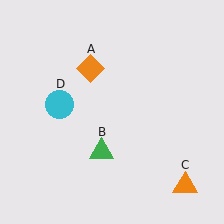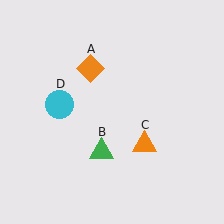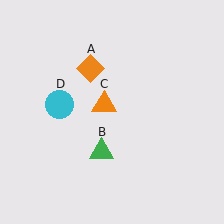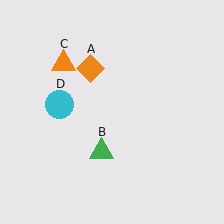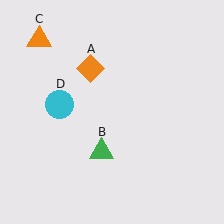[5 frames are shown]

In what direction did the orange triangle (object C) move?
The orange triangle (object C) moved up and to the left.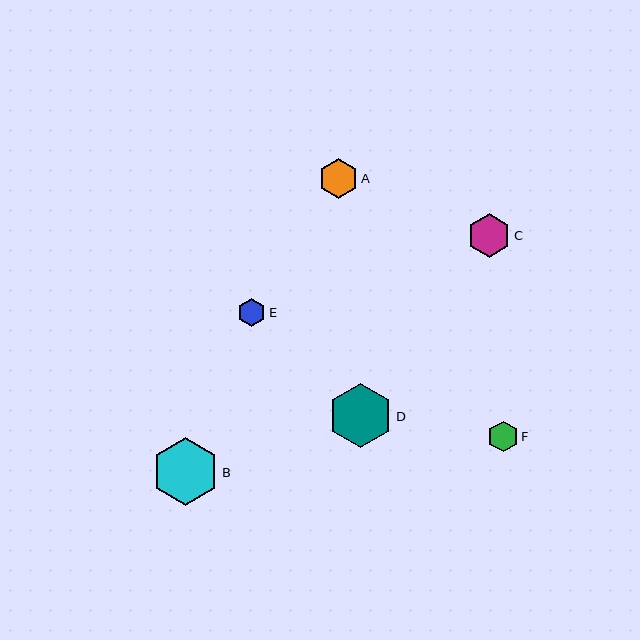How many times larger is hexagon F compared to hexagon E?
Hexagon F is approximately 1.1 times the size of hexagon E.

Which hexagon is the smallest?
Hexagon E is the smallest with a size of approximately 28 pixels.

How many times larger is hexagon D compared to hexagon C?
Hexagon D is approximately 1.5 times the size of hexagon C.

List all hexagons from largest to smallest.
From largest to smallest: B, D, C, A, F, E.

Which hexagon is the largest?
Hexagon B is the largest with a size of approximately 67 pixels.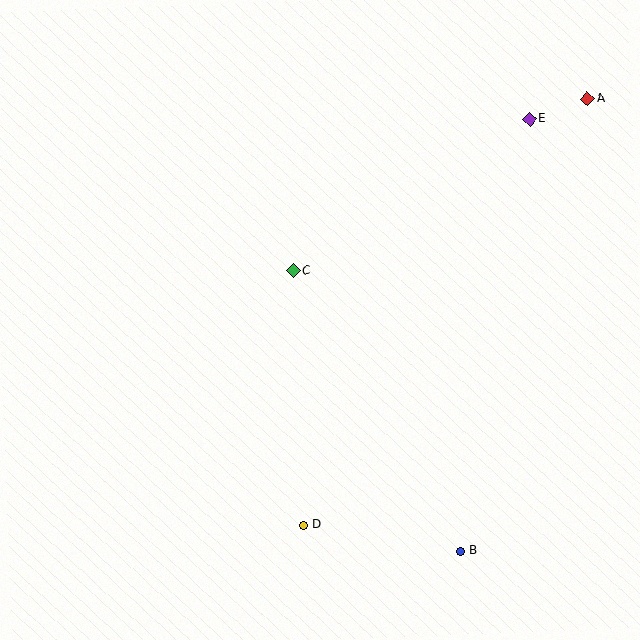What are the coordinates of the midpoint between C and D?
The midpoint between C and D is at (298, 398).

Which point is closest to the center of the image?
Point C at (293, 271) is closest to the center.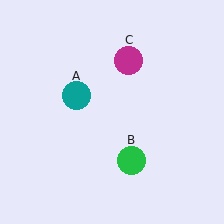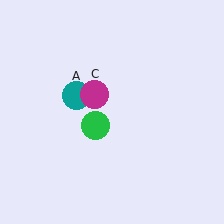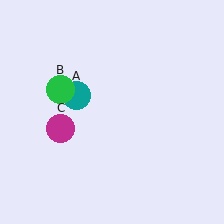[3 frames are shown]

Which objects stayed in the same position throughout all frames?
Teal circle (object A) remained stationary.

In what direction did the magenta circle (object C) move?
The magenta circle (object C) moved down and to the left.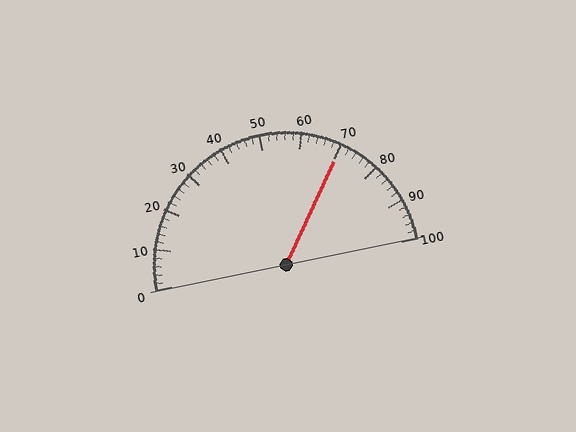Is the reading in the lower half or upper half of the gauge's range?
The reading is in the upper half of the range (0 to 100).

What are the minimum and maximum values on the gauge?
The gauge ranges from 0 to 100.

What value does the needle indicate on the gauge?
The needle indicates approximately 70.